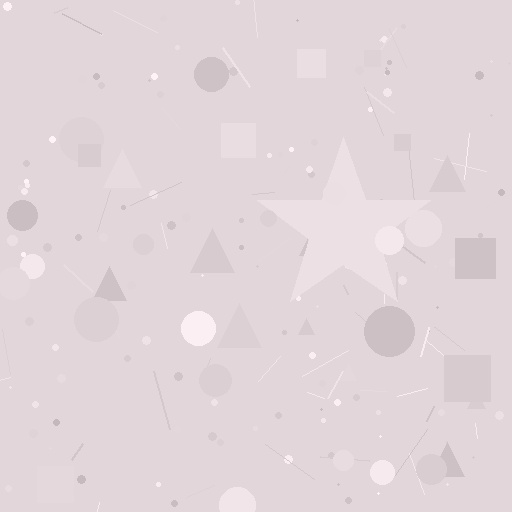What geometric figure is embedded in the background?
A star is embedded in the background.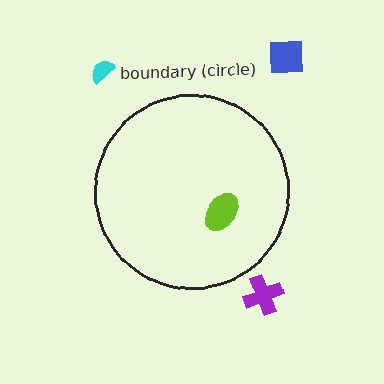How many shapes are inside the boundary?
1 inside, 3 outside.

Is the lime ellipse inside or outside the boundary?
Inside.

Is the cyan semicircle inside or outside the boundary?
Outside.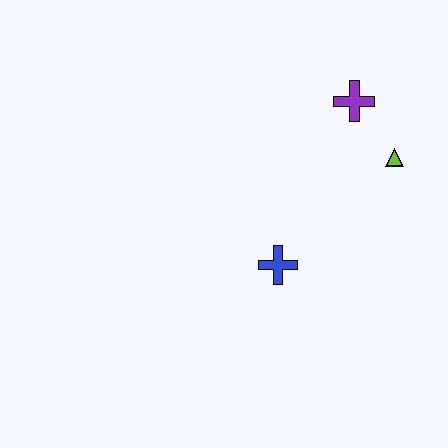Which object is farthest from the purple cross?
The blue cross is farthest from the purple cross.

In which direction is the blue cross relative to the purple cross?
The blue cross is below the purple cross.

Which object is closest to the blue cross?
The lime triangle is closest to the blue cross.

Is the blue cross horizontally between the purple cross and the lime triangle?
No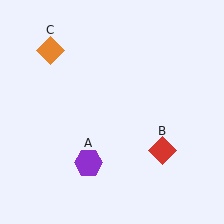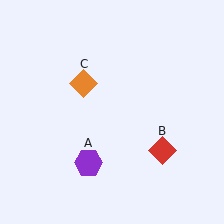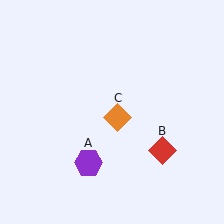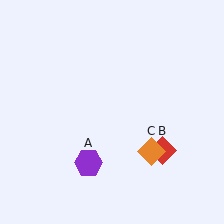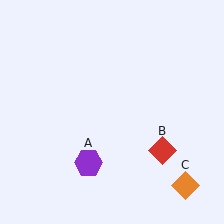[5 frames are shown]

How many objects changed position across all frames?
1 object changed position: orange diamond (object C).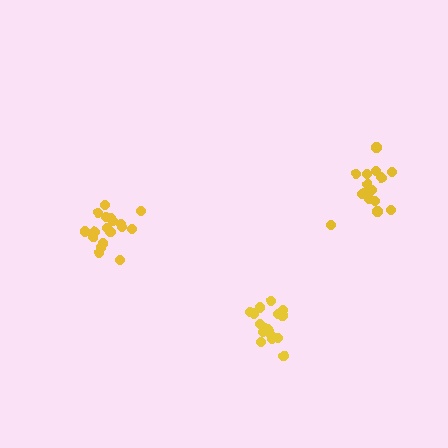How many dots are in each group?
Group 1: 16 dots, Group 2: 19 dots, Group 3: 18 dots (53 total).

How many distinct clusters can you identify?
There are 3 distinct clusters.